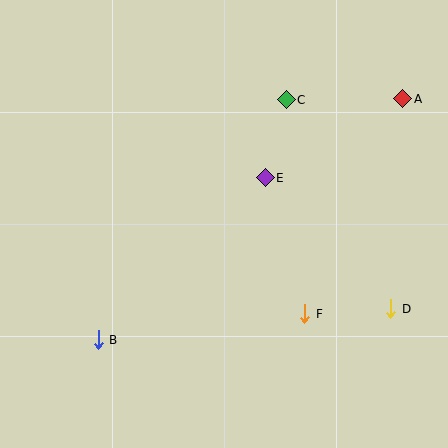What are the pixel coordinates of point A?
Point A is at (403, 99).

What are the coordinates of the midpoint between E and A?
The midpoint between E and A is at (334, 138).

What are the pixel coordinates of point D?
Point D is at (391, 309).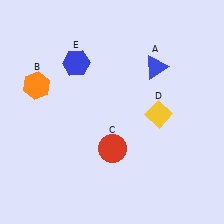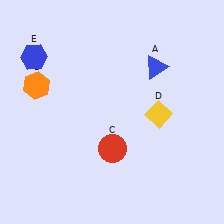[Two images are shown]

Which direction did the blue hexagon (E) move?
The blue hexagon (E) moved left.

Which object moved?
The blue hexagon (E) moved left.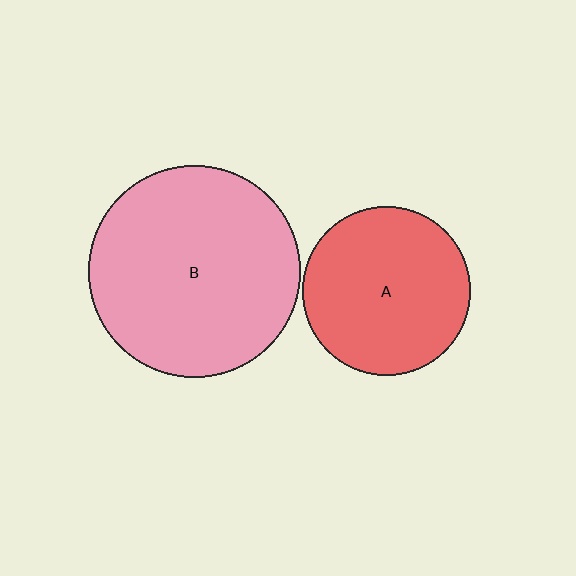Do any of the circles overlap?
No, none of the circles overlap.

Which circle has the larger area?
Circle B (pink).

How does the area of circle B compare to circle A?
Approximately 1.6 times.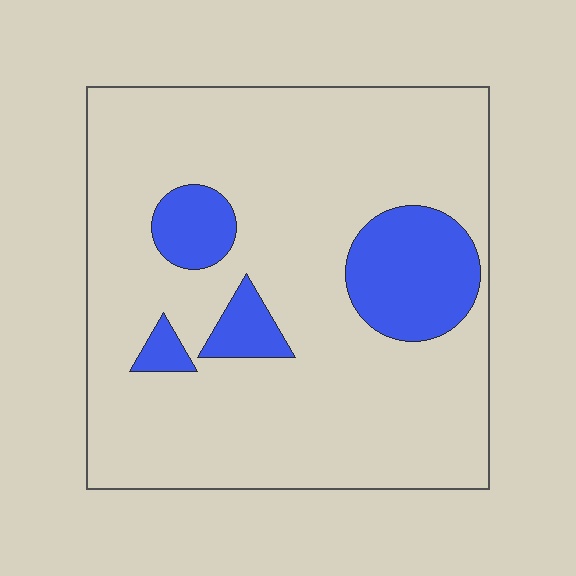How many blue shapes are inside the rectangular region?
4.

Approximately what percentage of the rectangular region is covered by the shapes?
Approximately 15%.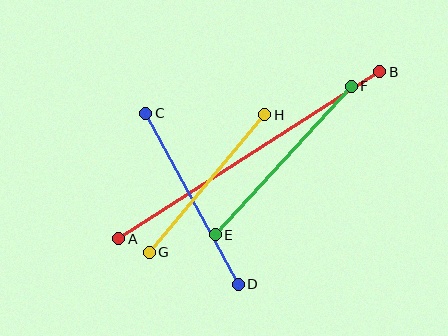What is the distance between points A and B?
The distance is approximately 310 pixels.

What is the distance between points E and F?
The distance is approximately 201 pixels.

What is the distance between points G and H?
The distance is approximately 180 pixels.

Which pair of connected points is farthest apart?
Points A and B are farthest apart.